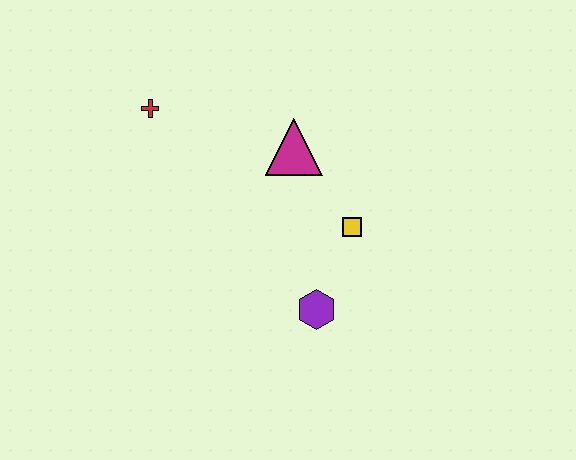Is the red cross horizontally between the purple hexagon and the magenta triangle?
No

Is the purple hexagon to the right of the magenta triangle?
Yes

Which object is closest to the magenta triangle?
The yellow square is closest to the magenta triangle.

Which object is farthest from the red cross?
The purple hexagon is farthest from the red cross.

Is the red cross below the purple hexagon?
No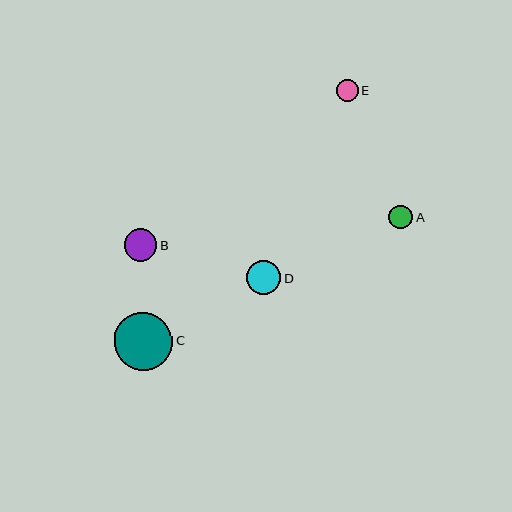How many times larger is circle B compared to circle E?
Circle B is approximately 1.5 times the size of circle E.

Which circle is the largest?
Circle C is the largest with a size of approximately 58 pixels.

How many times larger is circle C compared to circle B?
Circle C is approximately 1.8 times the size of circle B.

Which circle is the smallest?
Circle E is the smallest with a size of approximately 22 pixels.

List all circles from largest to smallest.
From largest to smallest: C, D, B, A, E.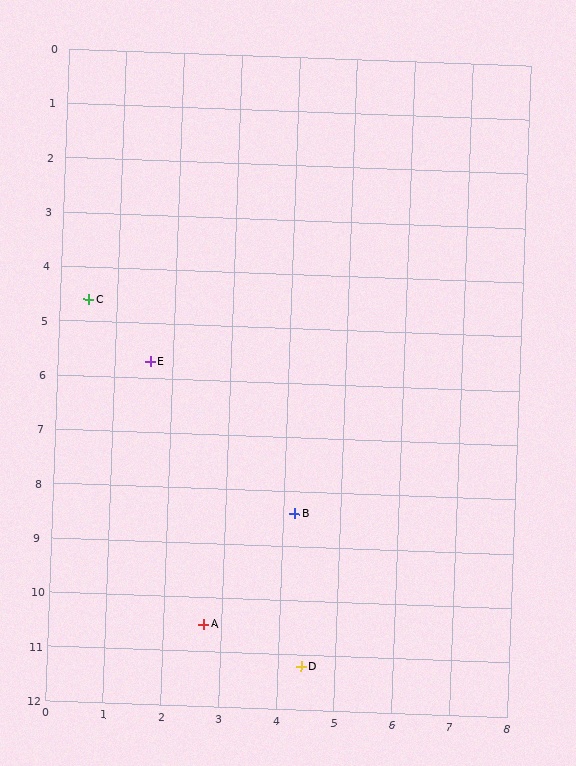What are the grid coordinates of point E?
Point E is at approximately (1.6, 5.7).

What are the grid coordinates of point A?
Point A is at approximately (2.7, 10.5).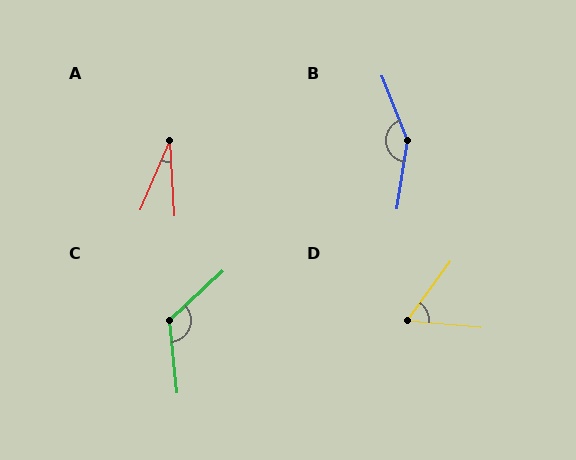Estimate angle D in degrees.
Approximately 59 degrees.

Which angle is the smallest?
A, at approximately 26 degrees.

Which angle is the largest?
B, at approximately 150 degrees.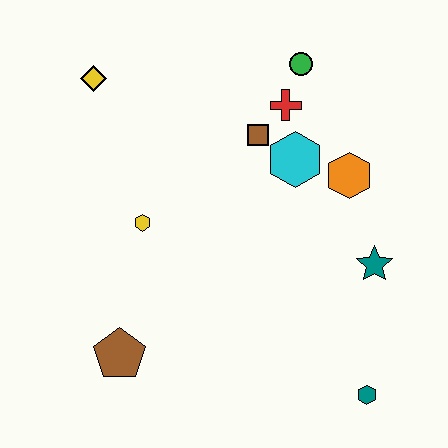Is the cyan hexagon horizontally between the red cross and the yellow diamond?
No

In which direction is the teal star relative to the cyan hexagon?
The teal star is below the cyan hexagon.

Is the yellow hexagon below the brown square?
Yes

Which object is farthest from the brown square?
The teal hexagon is farthest from the brown square.